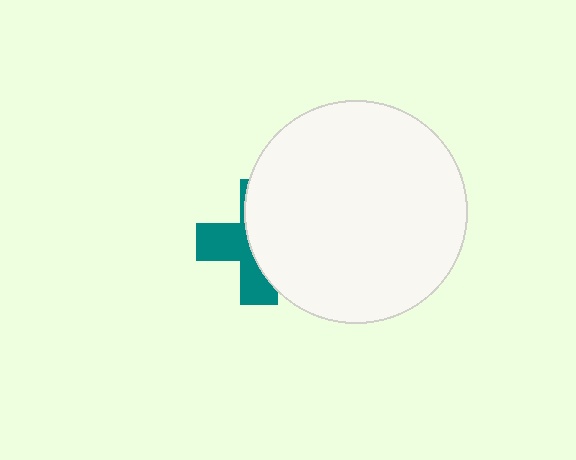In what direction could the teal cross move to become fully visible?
The teal cross could move left. That would shift it out from behind the white circle entirely.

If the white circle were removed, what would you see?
You would see the complete teal cross.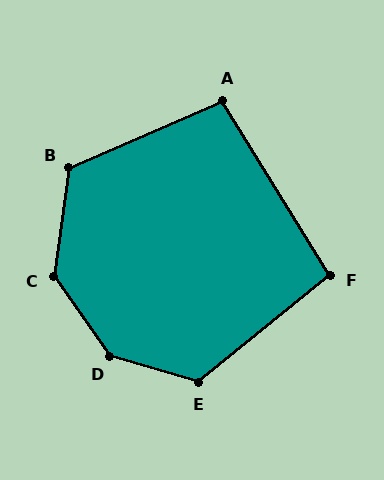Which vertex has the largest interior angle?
D, at approximately 141 degrees.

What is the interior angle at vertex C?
Approximately 137 degrees (obtuse).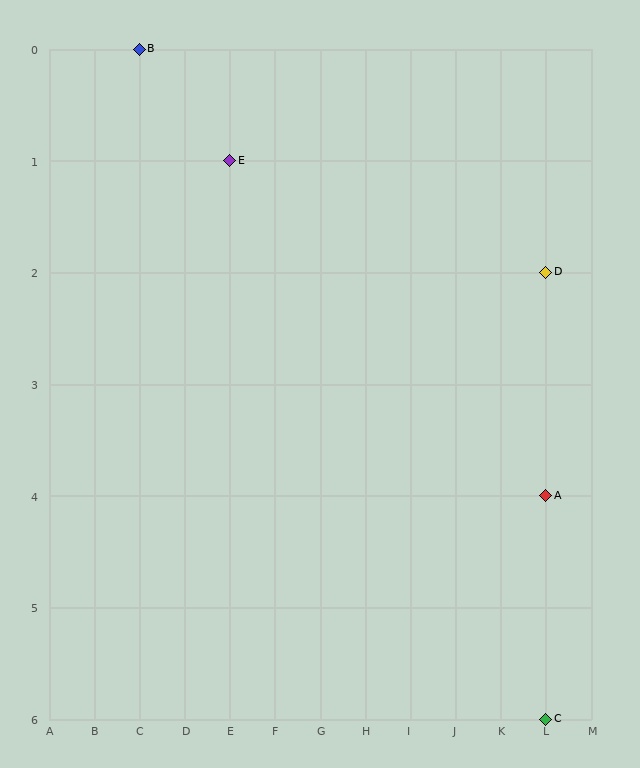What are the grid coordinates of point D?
Point D is at grid coordinates (L, 2).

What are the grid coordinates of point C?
Point C is at grid coordinates (L, 6).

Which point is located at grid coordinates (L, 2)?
Point D is at (L, 2).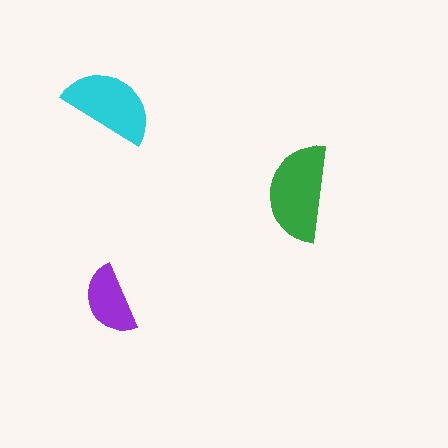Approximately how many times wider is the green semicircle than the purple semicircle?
About 1.5 times wider.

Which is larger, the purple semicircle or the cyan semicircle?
The cyan one.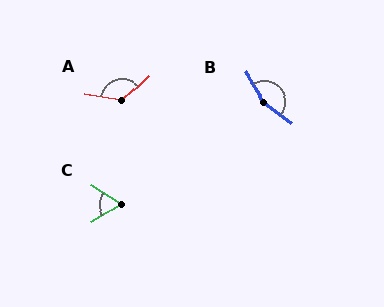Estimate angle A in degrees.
Approximately 127 degrees.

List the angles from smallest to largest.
C (64°), A (127°), B (157°).